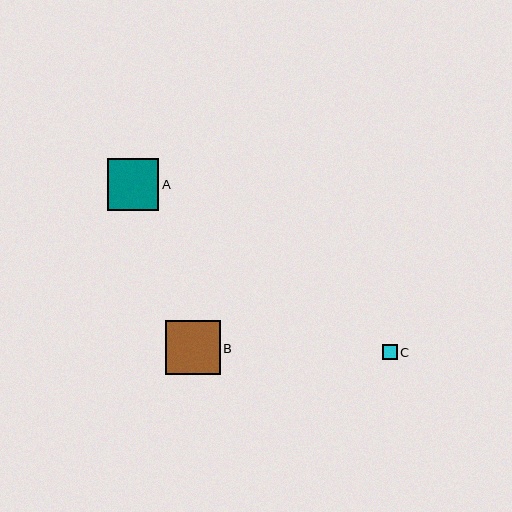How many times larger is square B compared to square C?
Square B is approximately 3.6 times the size of square C.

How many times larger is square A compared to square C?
Square A is approximately 3.4 times the size of square C.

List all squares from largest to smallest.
From largest to smallest: B, A, C.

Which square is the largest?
Square B is the largest with a size of approximately 55 pixels.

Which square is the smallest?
Square C is the smallest with a size of approximately 15 pixels.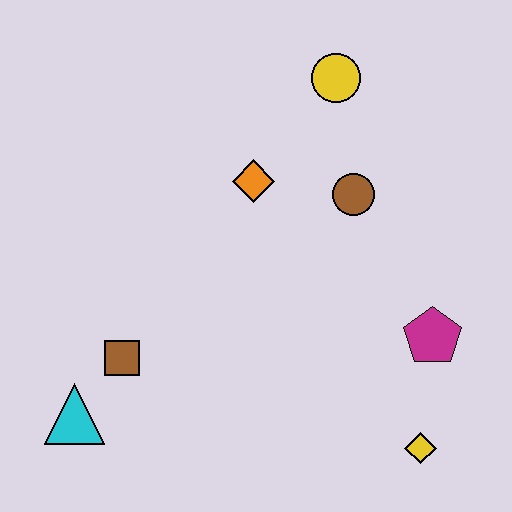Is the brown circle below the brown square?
No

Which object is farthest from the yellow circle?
The cyan triangle is farthest from the yellow circle.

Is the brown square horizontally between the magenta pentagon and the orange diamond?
No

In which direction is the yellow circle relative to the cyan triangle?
The yellow circle is above the cyan triangle.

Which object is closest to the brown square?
The cyan triangle is closest to the brown square.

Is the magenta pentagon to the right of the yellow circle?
Yes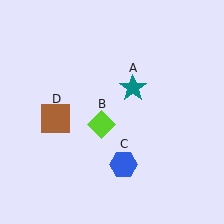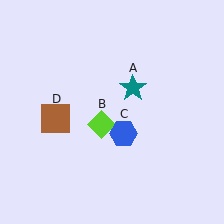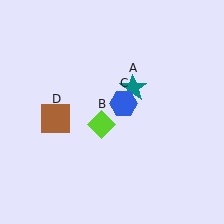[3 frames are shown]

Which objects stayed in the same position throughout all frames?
Teal star (object A) and lime diamond (object B) and brown square (object D) remained stationary.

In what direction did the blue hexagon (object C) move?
The blue hexagon (object C) moved up.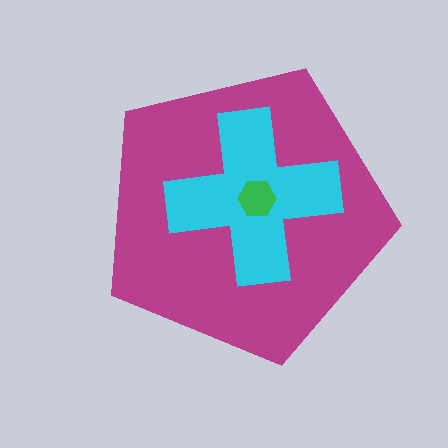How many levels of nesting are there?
3.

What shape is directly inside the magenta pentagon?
The cyan cross.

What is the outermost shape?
The magenta pentagon.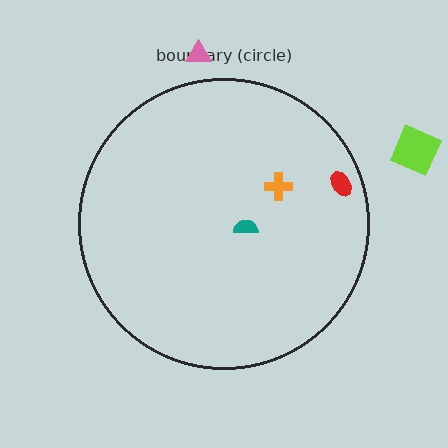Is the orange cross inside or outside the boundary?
Inside.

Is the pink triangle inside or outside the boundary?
Outside.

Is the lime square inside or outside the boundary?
Outside.